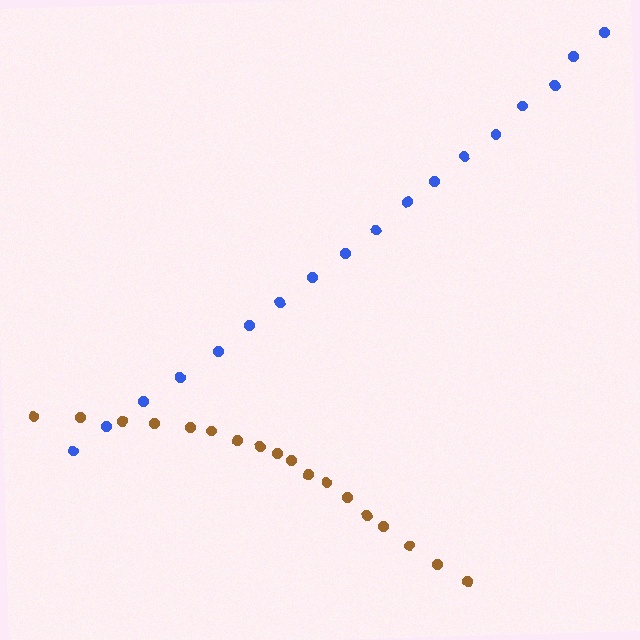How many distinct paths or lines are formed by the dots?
There are 2 distinct paths.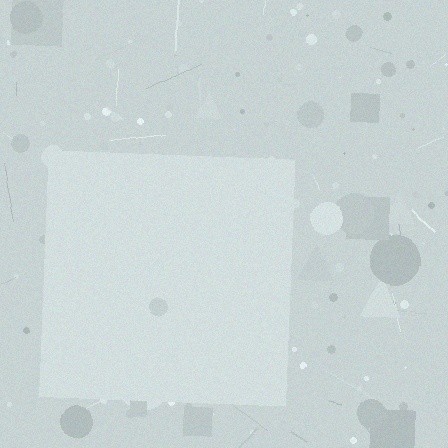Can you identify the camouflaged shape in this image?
The camouflaged shape is a square.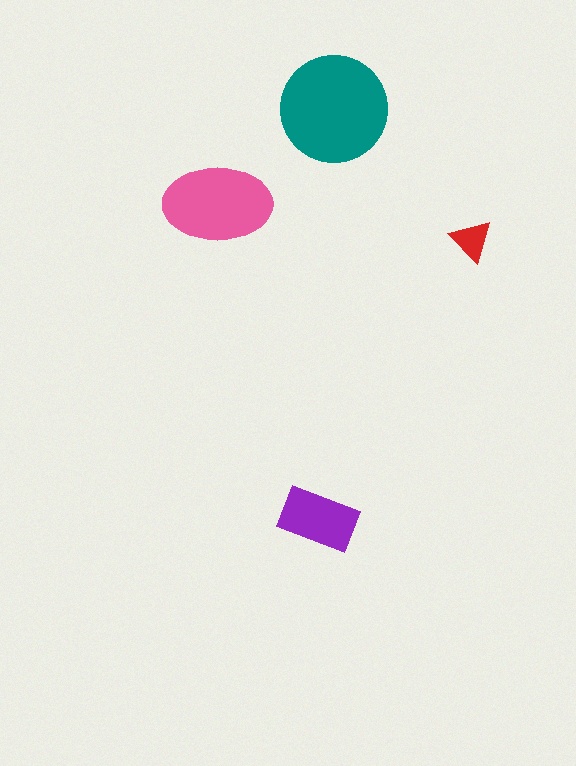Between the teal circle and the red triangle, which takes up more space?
The teal circle.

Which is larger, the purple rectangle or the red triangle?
The purple rectangle.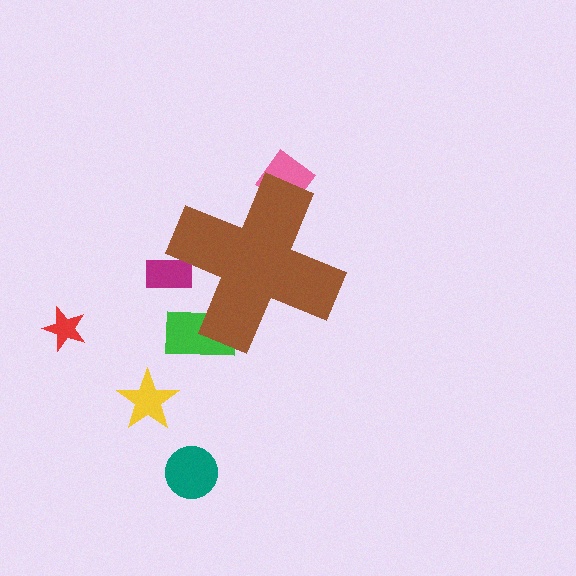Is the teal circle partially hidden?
No, the teal circle is fully visible.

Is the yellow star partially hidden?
No, the yellow star is fully visible.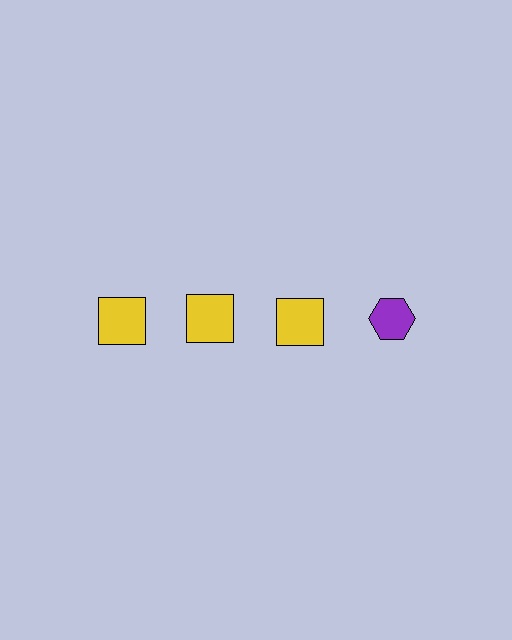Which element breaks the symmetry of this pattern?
The purple hexagon in the top row, second from right column breaks the symmetry. All other shapes are yellow squares.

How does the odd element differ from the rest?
It differs in both color (purple instead of yellow) and shape (hexagon instead of square).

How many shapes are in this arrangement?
There are 4 shapes arranged in a grid pattern.